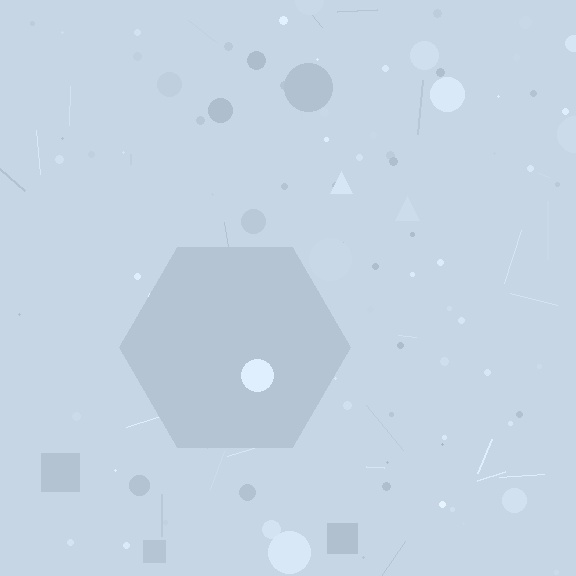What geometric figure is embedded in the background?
A hexagon is embedded in the background.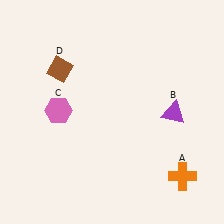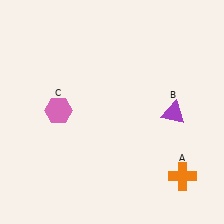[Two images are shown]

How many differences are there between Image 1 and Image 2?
There is 1 difference between the two images.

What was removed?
The brown diamond (D) was removed in Image 2.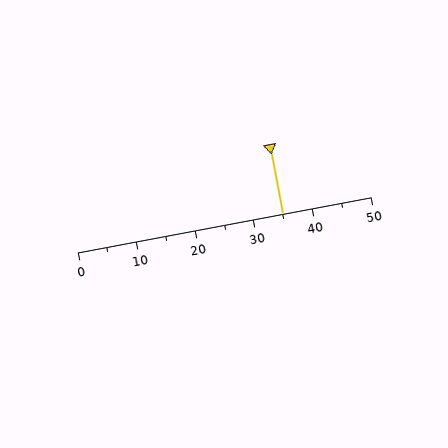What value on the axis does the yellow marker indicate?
The marker indicates approximately 35.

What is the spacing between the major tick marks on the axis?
The major ticks are spaced 10 apart.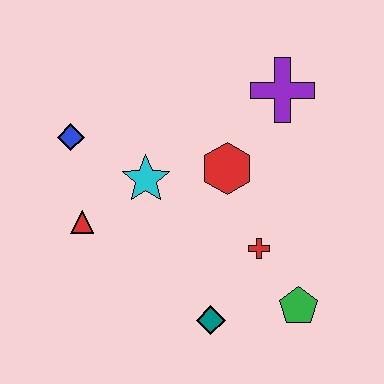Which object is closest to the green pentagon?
The red cross is closest to the green pentagon.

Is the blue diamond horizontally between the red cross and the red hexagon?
No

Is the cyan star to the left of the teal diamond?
Yes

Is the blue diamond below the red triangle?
No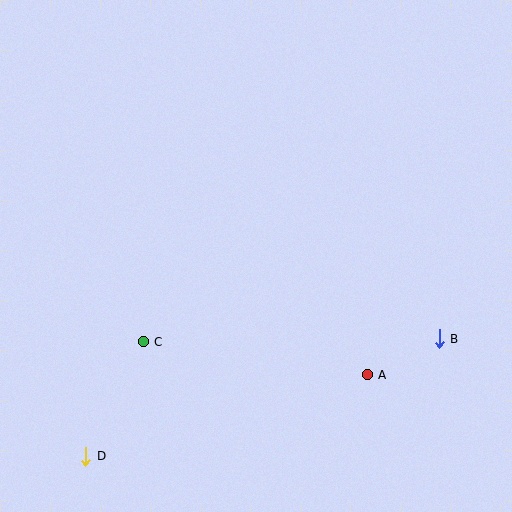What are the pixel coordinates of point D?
Point D is at (86, 456).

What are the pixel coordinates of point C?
Point C is at (143, 342).